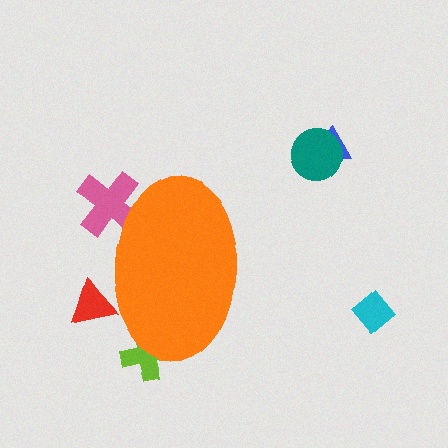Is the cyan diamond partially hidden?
No, the cyan diamond is fully visible.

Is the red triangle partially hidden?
Yes, the red triangle is partially hidden behind the orange ellipse.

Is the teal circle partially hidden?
No, the teal circle is fully visible.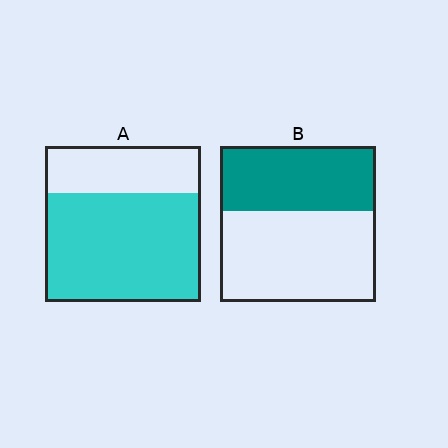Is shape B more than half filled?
No.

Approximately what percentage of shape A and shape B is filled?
A is approximately 70% and B is approximately 40%.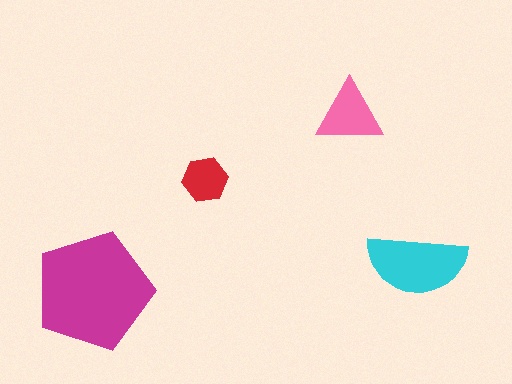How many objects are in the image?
There are 4 objects in the image.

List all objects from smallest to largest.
The red hexagon, the pink triangle, the cyan semicircle, the magenta pentagon.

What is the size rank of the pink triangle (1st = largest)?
3rd.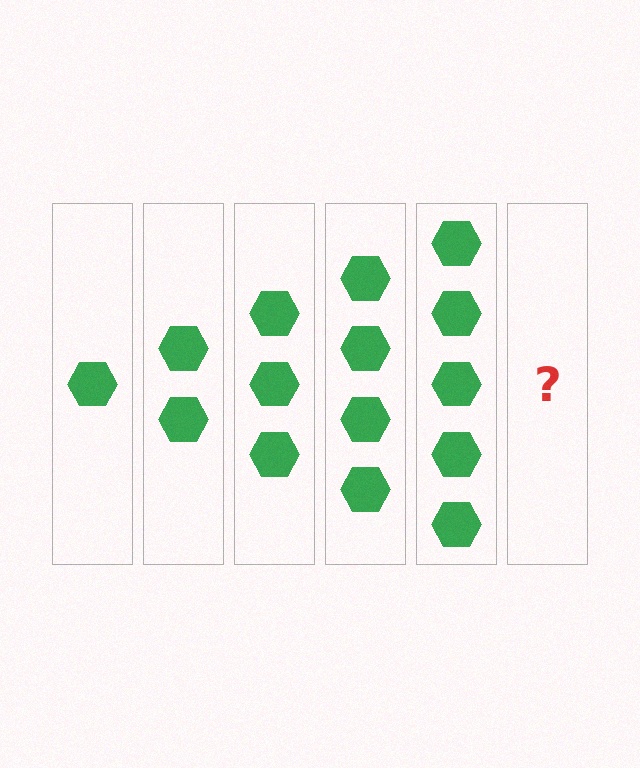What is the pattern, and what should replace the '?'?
The pattern is that each step adds one more hexagon. The '?' should be 6 hexagons.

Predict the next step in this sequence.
The next step is 6 hexagons.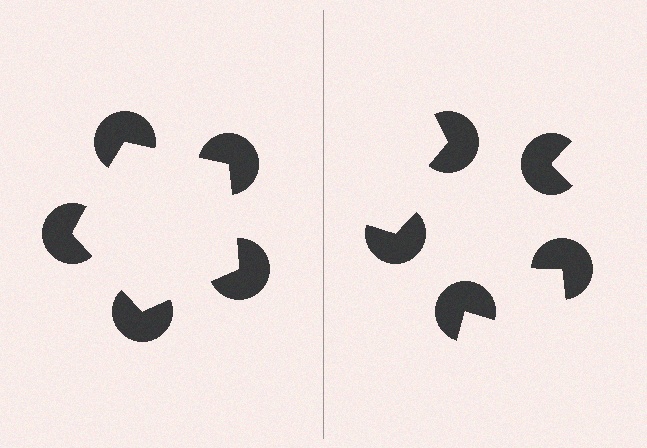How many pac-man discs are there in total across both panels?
10 — 5 on each side.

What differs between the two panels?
The pac-man discs are positioned identically on both sides; only the wedge orientations differ. On the left they align to a pentagon; on the right they are misaligned.